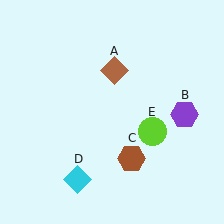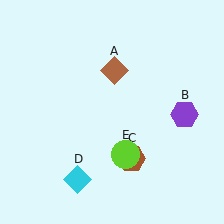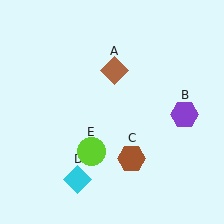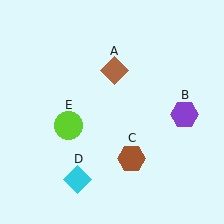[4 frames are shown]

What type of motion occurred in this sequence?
The lime circle (object E) rotated clockwise around the center of the scene.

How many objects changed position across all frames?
1 object changed position: lime circle (object E).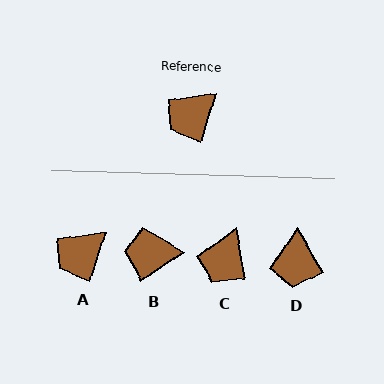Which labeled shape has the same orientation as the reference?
A.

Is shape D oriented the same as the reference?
No, it is off by about 48 degrees.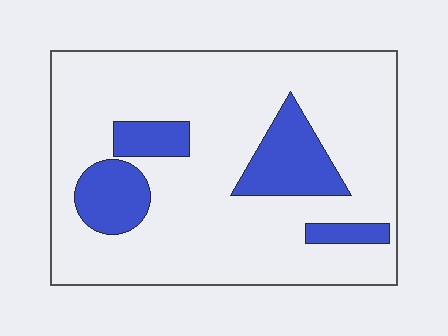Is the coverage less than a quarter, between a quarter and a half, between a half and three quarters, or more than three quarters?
Less than a quarter.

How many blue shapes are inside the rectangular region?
4.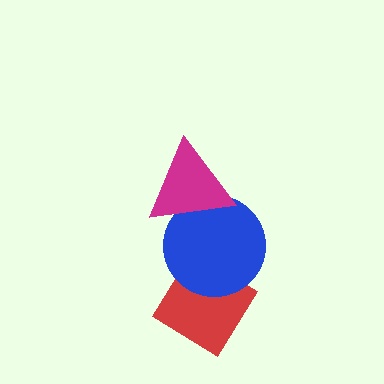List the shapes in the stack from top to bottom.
From top to bottom: the magenta triangle, the blue circle, the red diamond.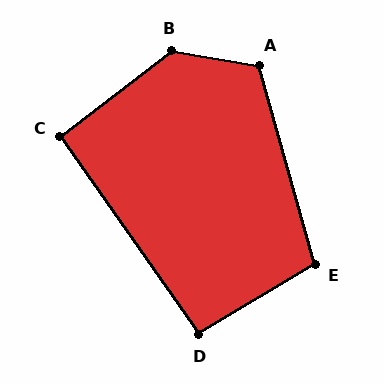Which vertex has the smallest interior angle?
C, at approximately 93 degrees.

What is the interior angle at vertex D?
Approximately 94 degrees (approximately right).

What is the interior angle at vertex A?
Approximately 116 degrees (obtuse).